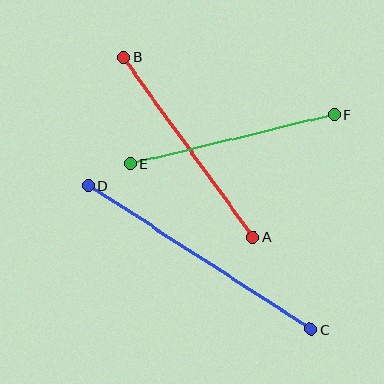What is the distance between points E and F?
The distance is approximately 210 pixels.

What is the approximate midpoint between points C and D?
The midpoint is at approximately (200, 257) pixels.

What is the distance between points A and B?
The distance is approximately 222 pixels.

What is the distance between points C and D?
The distance is approximately 265 pixels.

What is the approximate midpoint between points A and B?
The midpoint is at approximately (188, 147) pixels.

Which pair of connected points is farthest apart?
Points C and D are farthest apart.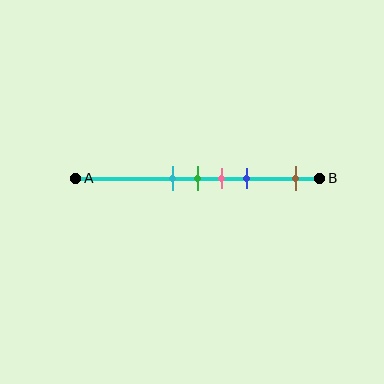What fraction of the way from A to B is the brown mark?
The brown mark is approximately 90% (0.9) of the way from A to B.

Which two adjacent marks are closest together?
The cyan and green marks are the closest adjacent pair.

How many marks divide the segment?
There are 5 marks dividing the segment.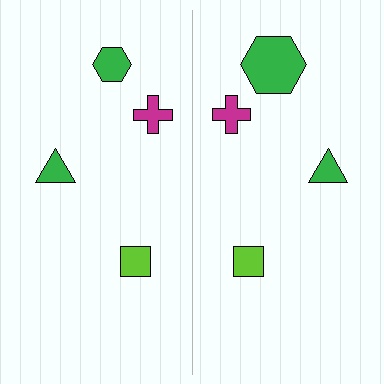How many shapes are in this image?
There are 8 shapes in this image.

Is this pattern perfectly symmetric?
No, the pattern is not perfectly symmetric. The green hexagon on the right side has a different size than its mirror counterpart.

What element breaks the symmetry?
The green hexagon on the right side has a different size than its mirror counterpart.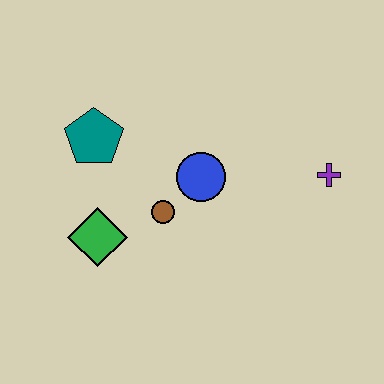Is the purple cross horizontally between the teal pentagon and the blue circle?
No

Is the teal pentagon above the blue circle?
Yes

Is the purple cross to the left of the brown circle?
No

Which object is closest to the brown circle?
The blue circle is closest to the brown circle.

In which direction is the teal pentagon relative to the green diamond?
The teal pentagon is above the green diamond.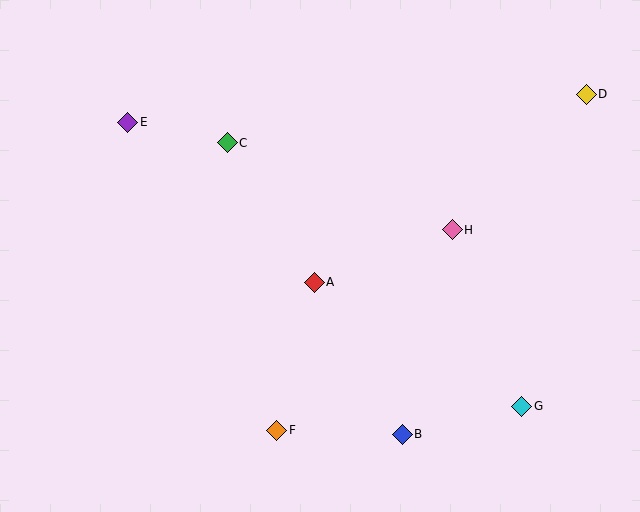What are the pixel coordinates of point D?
Point D is at (586, 94).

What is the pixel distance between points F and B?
The distance between F and B is 126 pixels.